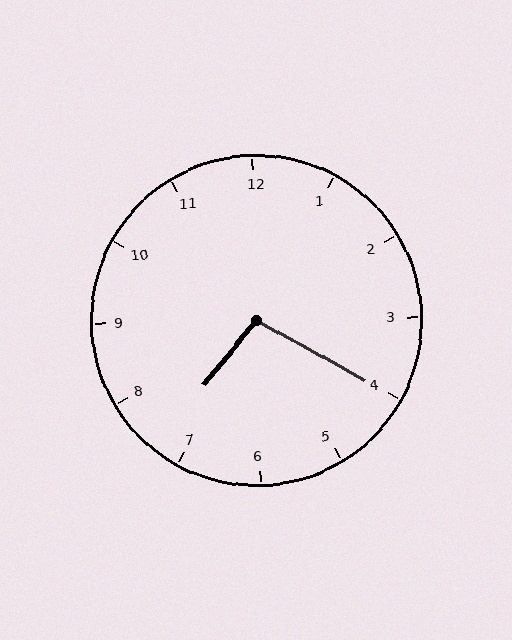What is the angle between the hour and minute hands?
Approximately 100 degrees.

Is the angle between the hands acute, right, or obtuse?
It is obtuse.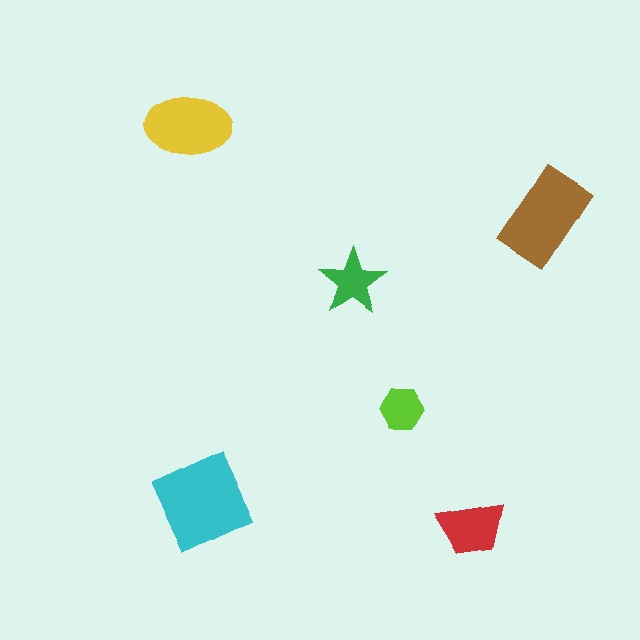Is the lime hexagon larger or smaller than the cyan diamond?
Smaller.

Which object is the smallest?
The lime hexagon.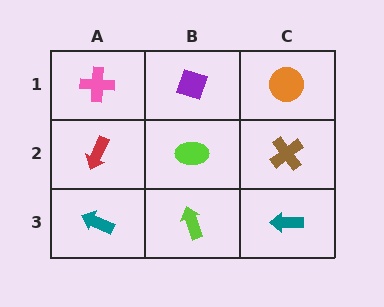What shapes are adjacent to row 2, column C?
An orange circle (row 1, column C), a teal arrow (row 3, column C), a lime ellipse (row 2, column B).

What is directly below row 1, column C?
A brown cross.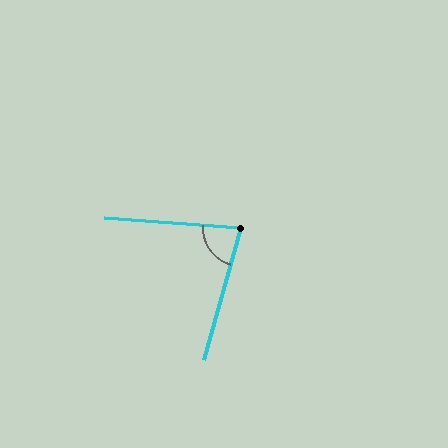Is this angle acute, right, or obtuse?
It is acute.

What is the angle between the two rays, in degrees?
Approximately 78 degrees.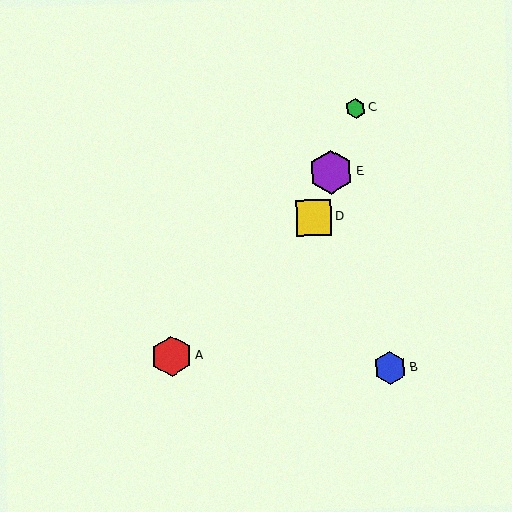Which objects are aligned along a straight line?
Objects C, D, E are aligned along a straight line.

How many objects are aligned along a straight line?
3 objects (C, D, E) are aligned along a straight line.